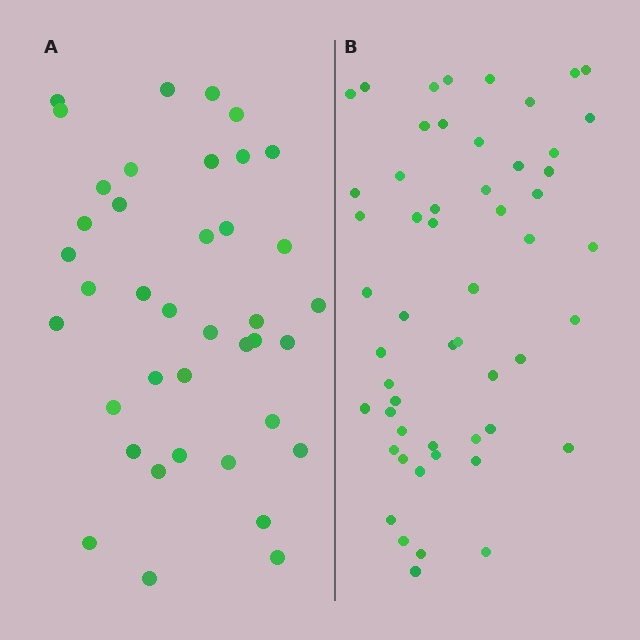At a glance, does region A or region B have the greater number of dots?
Region B (the right region) has more dots.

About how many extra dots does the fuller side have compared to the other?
Region B has approximately 15 more dots than region A.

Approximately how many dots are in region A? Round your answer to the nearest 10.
About 40 dots. (The exact count is 39, which rounds to 40.)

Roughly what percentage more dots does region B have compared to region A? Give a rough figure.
About 40% more.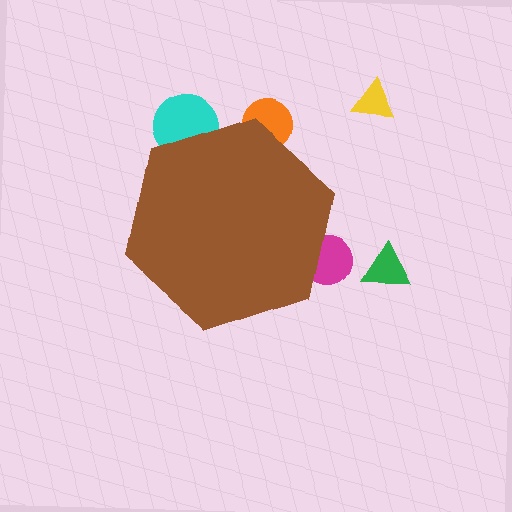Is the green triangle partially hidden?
No, the green triangle is fully visible.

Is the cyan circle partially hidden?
Yes, the cyan circle is partially hidden behind the brown hexagon.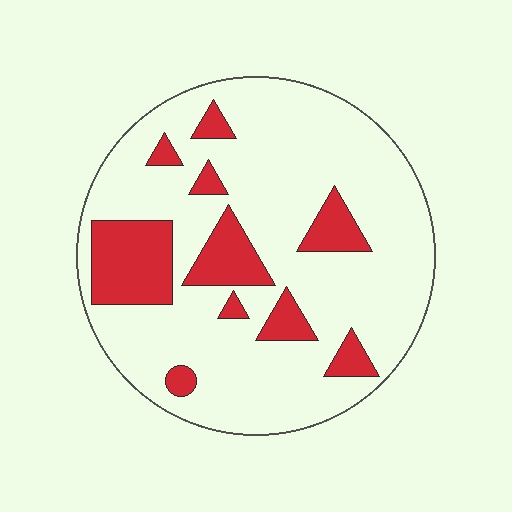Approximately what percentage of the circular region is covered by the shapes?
Approximately 20%.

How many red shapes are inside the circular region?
10.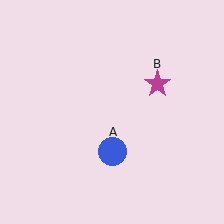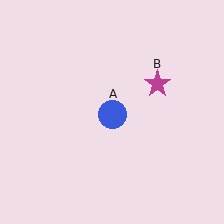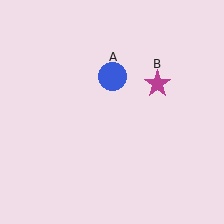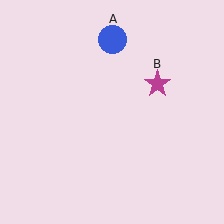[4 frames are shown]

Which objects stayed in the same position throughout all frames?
Magenta star (object B) remained stationary.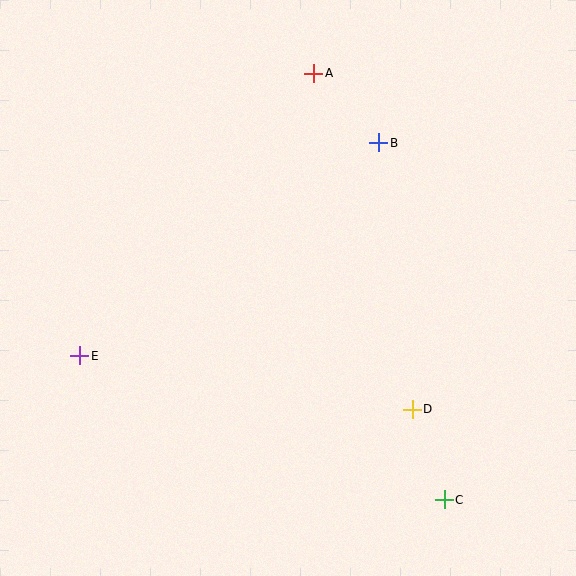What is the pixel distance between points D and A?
The distance between D and A is 350 pixels.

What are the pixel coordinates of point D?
Point D is at (412, 409).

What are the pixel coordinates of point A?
Point A is at (314, 73).